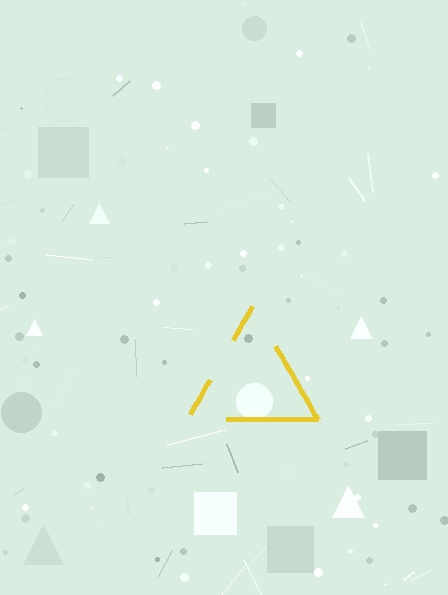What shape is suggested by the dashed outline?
The dashed outline suggests a triangle.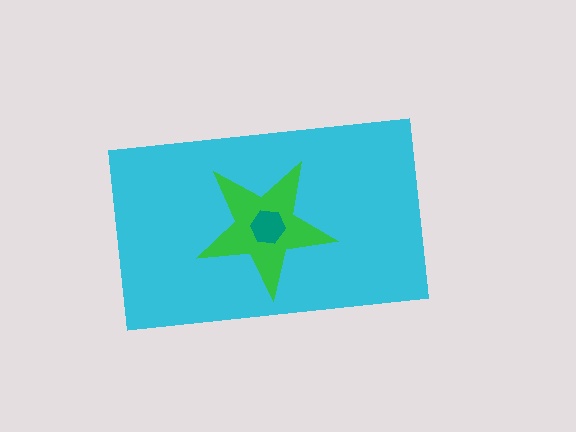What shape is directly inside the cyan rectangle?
The green star.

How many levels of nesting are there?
3.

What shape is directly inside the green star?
The teal hexagon.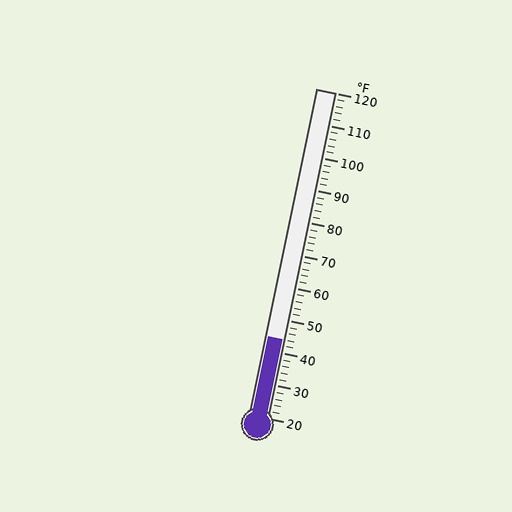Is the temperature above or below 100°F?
The temperature is below 100°F.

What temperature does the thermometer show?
The thermometer shows approximately 44°F.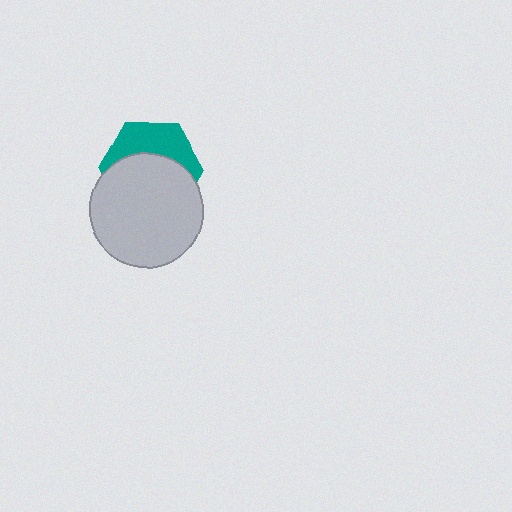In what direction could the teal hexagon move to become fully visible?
The teal hexagon could move up. That would shift it out from behind the light gray circle entirely.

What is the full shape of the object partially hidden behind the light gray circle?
The partially hidden object is a teal hexagon.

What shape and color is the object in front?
The object in front is a light gray circle.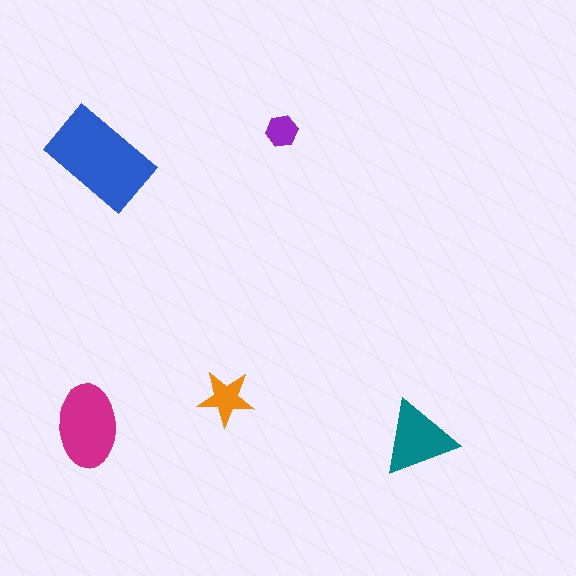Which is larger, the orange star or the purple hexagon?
The orange star.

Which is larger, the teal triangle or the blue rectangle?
The blue rectangle.